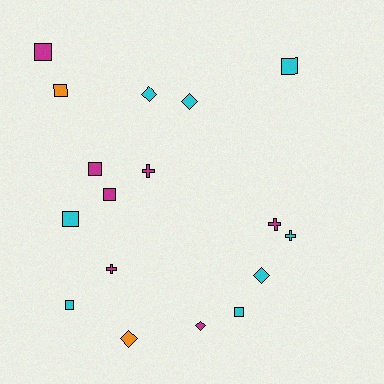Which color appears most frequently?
Cyan, with 8 objects.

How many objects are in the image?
There are 17 objects.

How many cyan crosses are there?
There is 1 cyan cross.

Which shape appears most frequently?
Square, with 8 objects.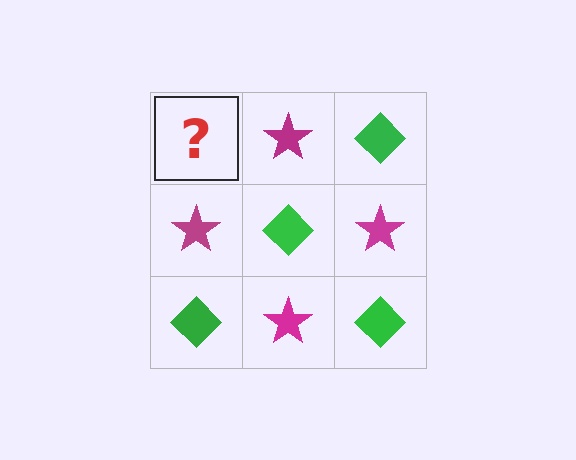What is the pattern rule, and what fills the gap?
The rule is that it alternates green diamond and magenta star in a checkerboard pattern. The gap should be filled with a green diamond.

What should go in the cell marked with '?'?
The missing cell should contain a green diamond.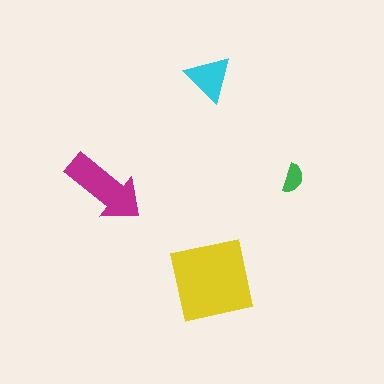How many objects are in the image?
There are 4 objects in the image.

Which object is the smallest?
The green semicircle.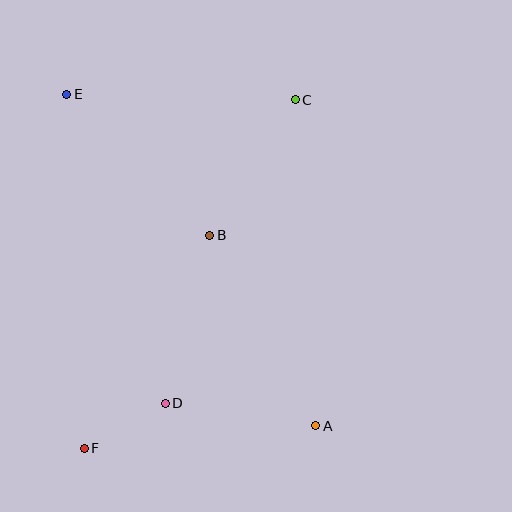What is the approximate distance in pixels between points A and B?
The distance between A and B is approximately 218 pixels.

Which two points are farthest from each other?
Points A and E are farthest from each other.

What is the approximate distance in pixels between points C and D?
The distance between C and D is approximately 330 pixels.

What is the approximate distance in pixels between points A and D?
The distance between A and D is approximately 152 pixels.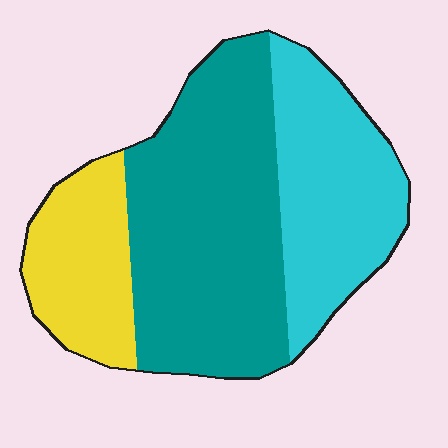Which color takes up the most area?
Teal, at roughly 50%.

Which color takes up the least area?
Yellow, at roughly 20%.